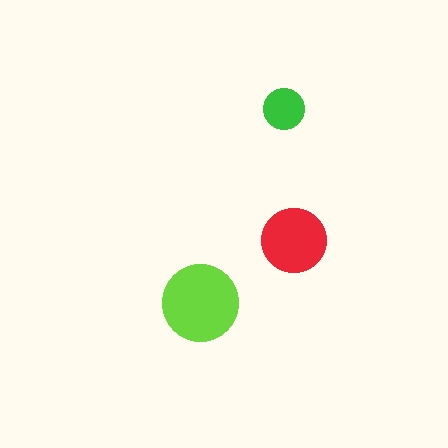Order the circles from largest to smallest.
the lime one, the red one, the green one.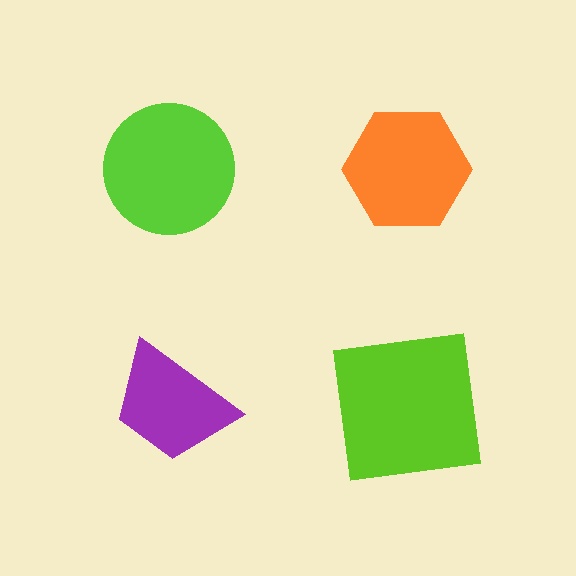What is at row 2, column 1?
A purple trapezoid.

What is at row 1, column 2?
An orange hexagon.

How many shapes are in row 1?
2 shapes.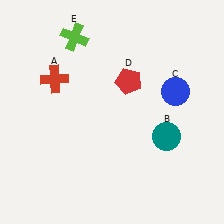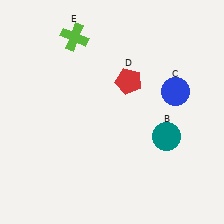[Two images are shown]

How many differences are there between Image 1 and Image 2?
There is 1 difference between the two images.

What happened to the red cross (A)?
The red cross (A) was removed in Image 2. It was in the top-left area of Image 1.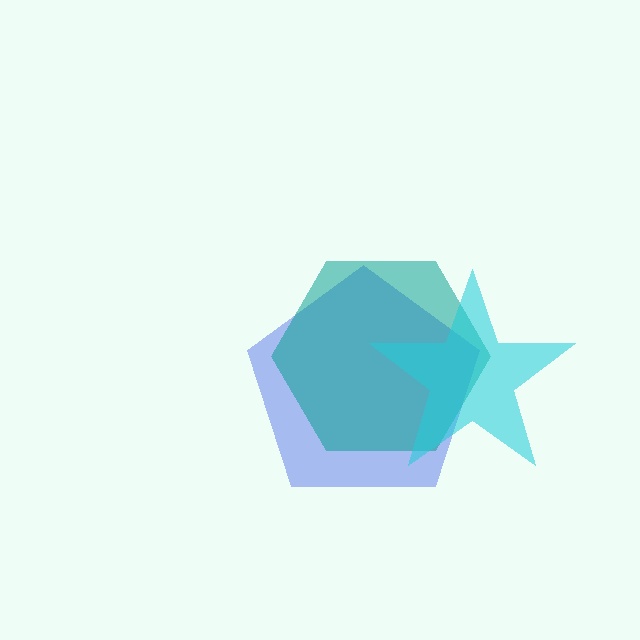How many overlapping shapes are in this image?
There are 3 overlapping shapes in the image.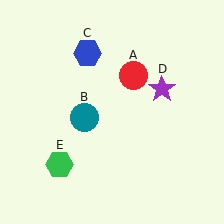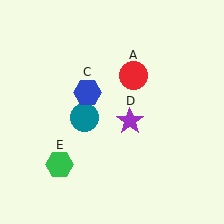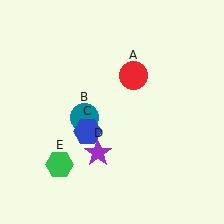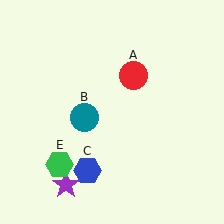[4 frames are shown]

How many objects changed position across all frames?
2 objects changed position: blue hexagon (object C), purple star (object D).